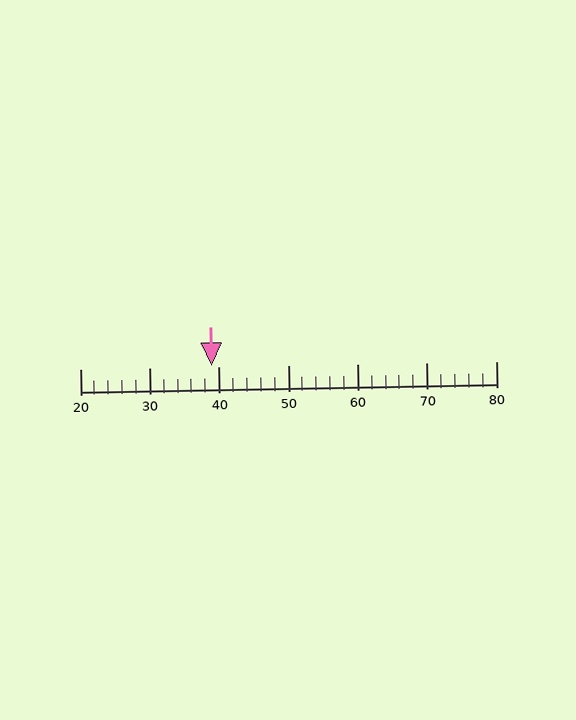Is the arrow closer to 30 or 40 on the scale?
The arrow is closer to 40.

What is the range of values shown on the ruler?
The ruler shows values from 20 to 80.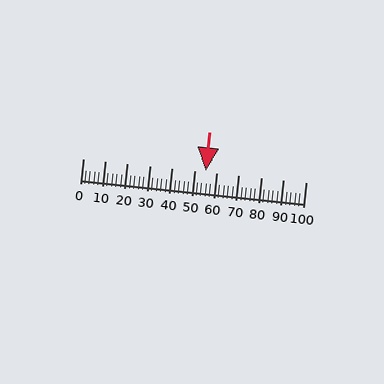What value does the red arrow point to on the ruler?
The red arrow points to approximately 55.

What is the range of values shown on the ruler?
The ruler shows values from 0 to 100.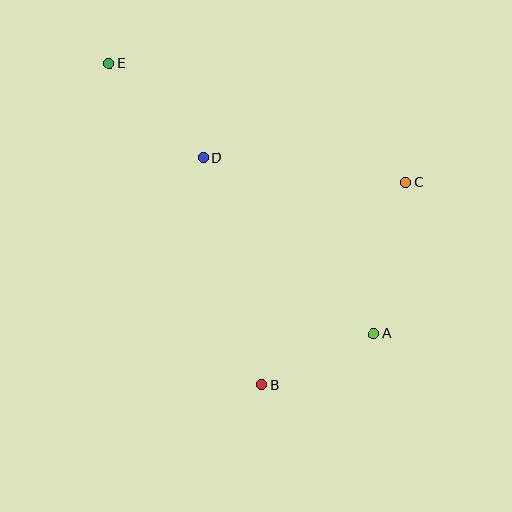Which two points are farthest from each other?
Points A and E are farthest from each other.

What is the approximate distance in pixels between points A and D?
The distance between A and D is approximately 246 pixels.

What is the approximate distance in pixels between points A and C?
The distance between A and C is approximately 155 pixels.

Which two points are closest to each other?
Points A and B are closest to each other.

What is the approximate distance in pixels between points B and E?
The distance between B and E is approximately 356 pixels.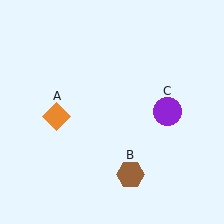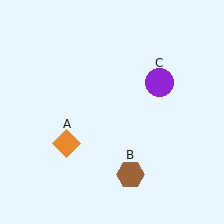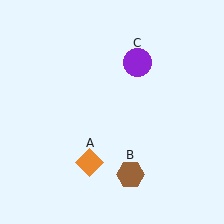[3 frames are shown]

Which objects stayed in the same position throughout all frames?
Brown hexagon (object B) remained stationary.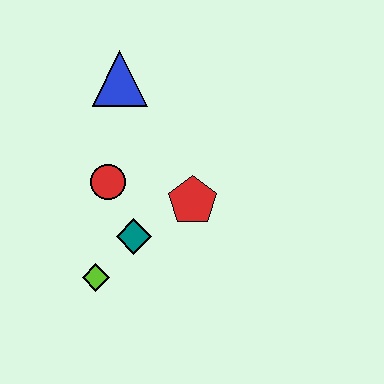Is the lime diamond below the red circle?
Yes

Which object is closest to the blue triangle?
The red circle is closest to the blue triangle.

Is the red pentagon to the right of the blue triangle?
Yes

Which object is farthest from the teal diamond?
The blue triangle is farthest from the teal diamond.